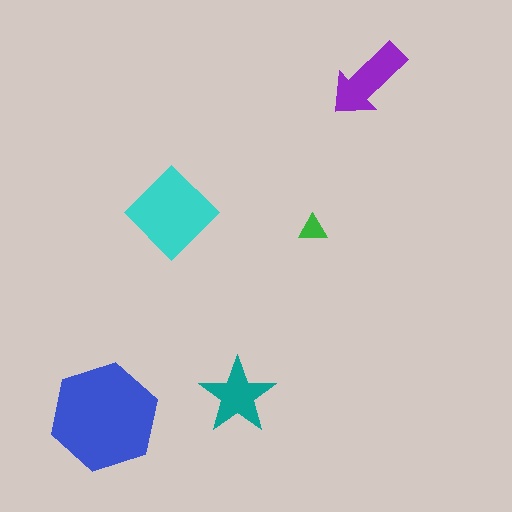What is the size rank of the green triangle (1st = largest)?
5th.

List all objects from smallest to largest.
The green triangle, the teal star, the purple arrow, the cyan diamond, the blue hexagon.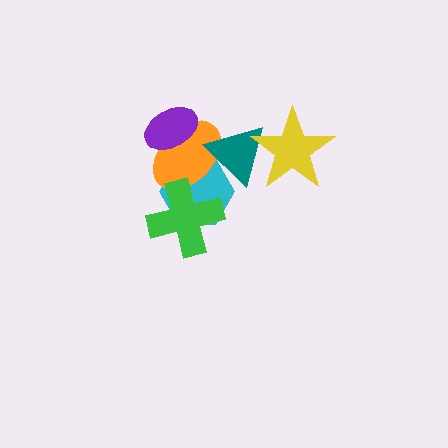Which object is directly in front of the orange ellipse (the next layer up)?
The teal triangle is directly in front of the orange ellipse.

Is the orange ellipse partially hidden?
Yes, it is partially covered by another shape.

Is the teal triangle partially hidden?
Yes, it is partially covered by another shape.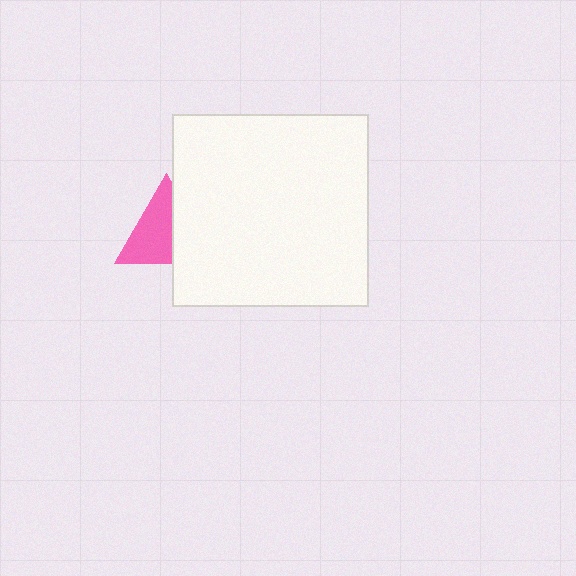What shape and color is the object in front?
The object in front is a white rectangle.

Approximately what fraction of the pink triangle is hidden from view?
Roughly 41% of the pink triangle is hidden behind the white rectangle.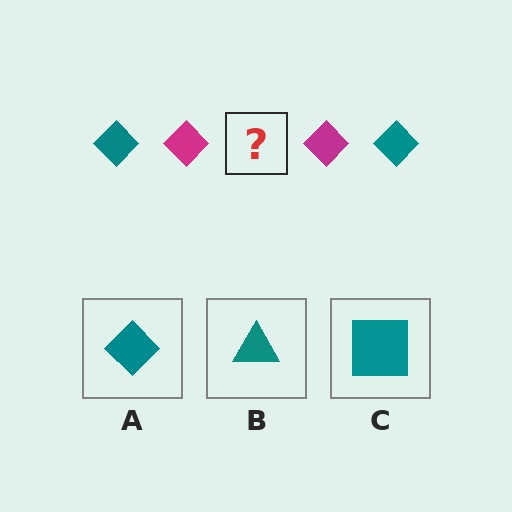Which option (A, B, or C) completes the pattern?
A.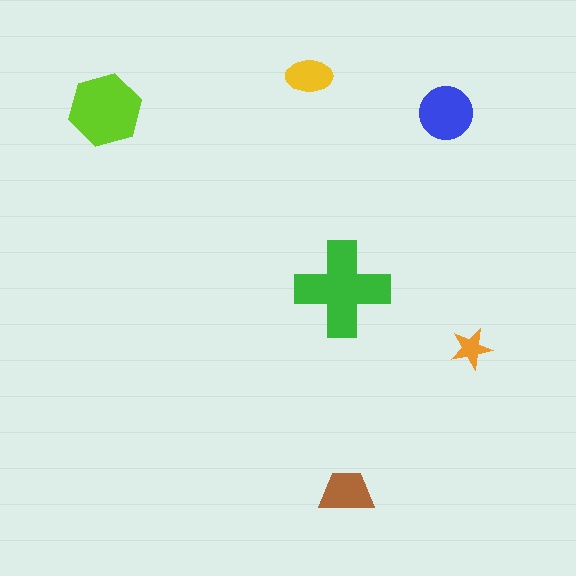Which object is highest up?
The yellow ellipse is topmost.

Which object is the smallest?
The orange star.